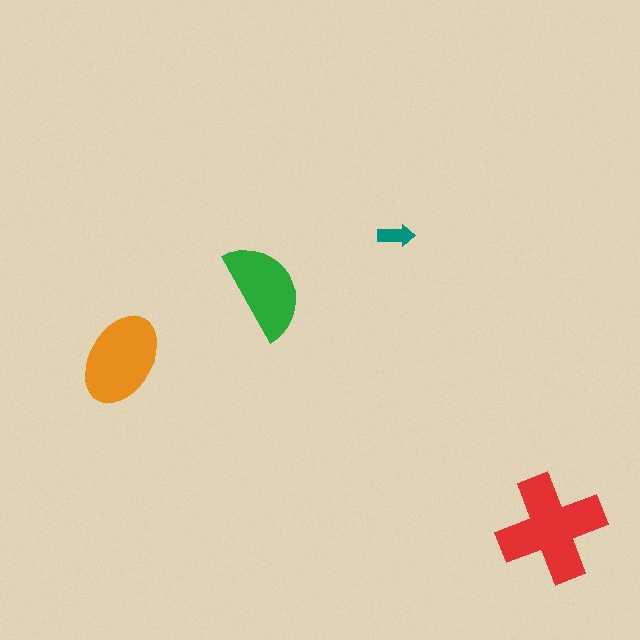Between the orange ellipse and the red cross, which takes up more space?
The red cross.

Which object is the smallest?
The teal arrow.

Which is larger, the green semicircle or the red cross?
The red cross.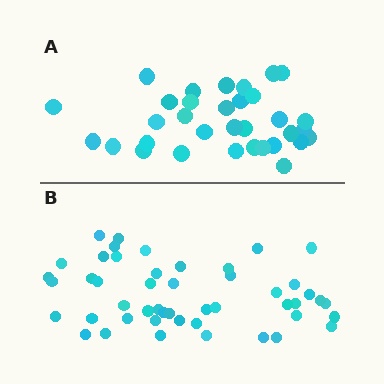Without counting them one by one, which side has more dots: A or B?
Region B (the bottom region) has more dots.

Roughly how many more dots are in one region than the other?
Region B has approximately 15 more dots than region A.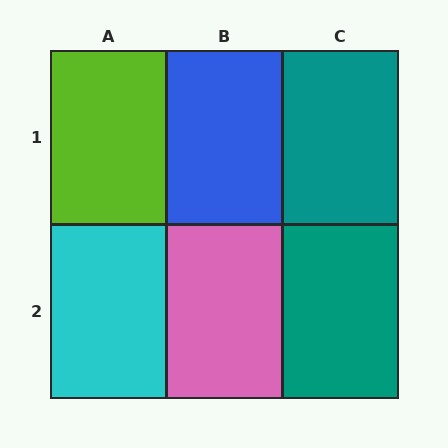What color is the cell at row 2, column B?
Pink.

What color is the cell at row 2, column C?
Teal.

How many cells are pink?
1 cell is pink.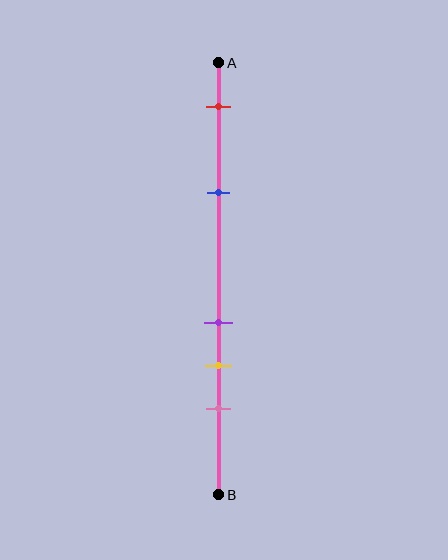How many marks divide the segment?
There are 5 marks dividing the segment.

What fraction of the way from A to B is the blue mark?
The blue mark is approximately 30% (0.3) of the way from A to B.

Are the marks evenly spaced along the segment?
No, the marks are not evenly spaced.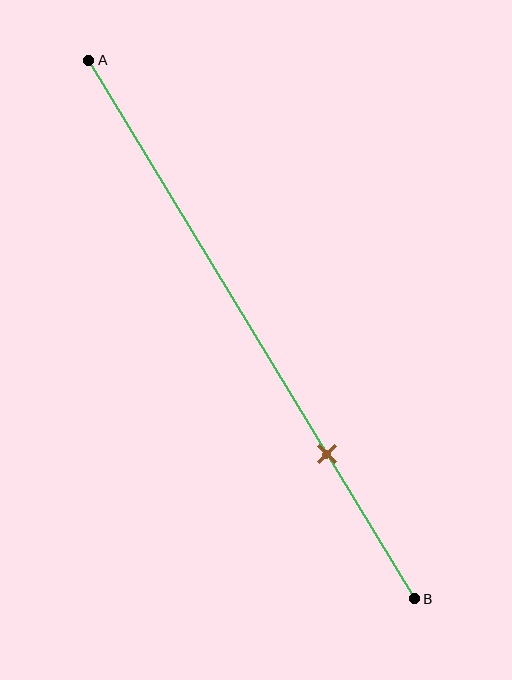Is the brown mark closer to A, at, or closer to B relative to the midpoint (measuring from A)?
The brown mark is closer to point B than the midpoint of segment AB.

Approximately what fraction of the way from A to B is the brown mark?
The brown mark is approximately 75% of the way from A to B.